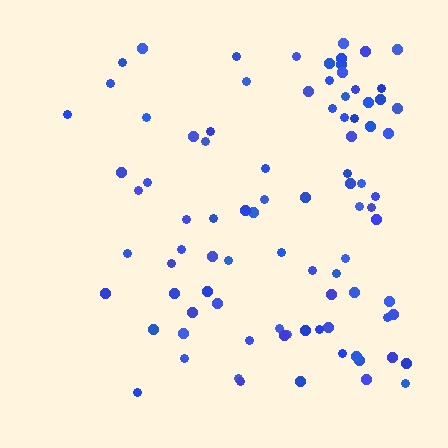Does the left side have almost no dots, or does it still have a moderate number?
Still a moderate number, just noticeably fewer than the right.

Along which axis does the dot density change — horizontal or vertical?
Horizontal.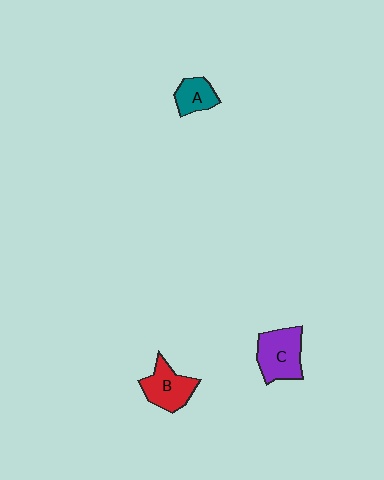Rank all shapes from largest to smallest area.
From largest to smallest: C (purple), B (red), A (teal).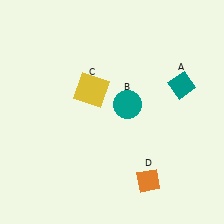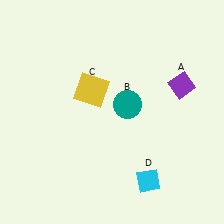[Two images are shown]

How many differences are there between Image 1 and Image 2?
There are 2 differences between the two images.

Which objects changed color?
A changed from teal to purple. D changed from orange to cyan.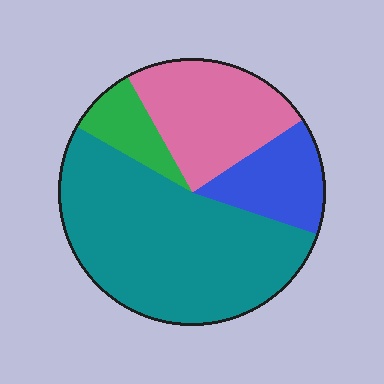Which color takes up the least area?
Green, at roughly 10%.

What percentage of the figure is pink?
Pink covers about 25% of the figure.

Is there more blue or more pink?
Pink.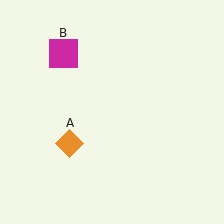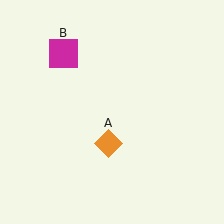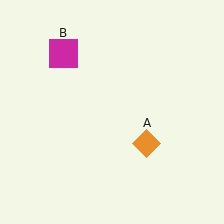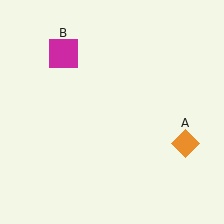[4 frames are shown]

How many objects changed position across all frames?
1 object changed position: orange diamond (object A).